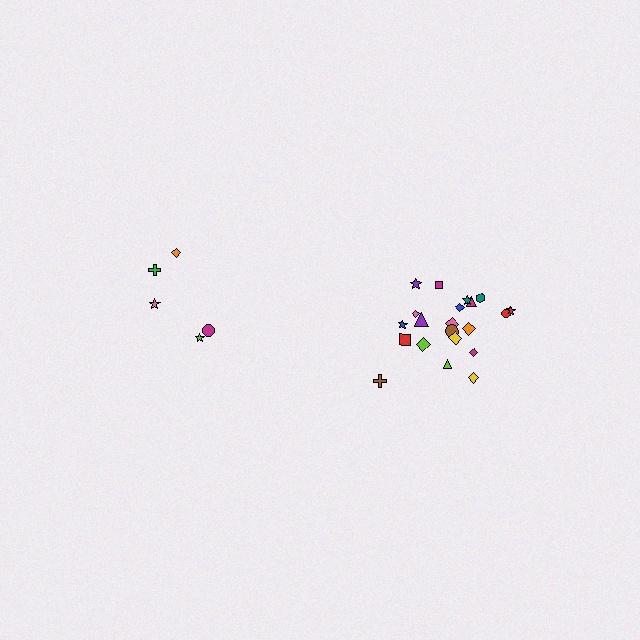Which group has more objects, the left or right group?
The right group.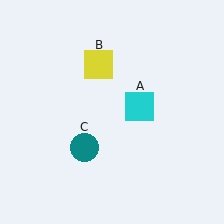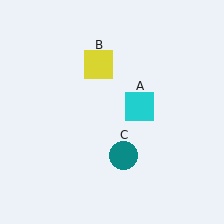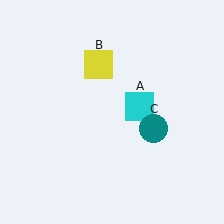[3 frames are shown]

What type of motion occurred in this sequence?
The teal circle (object C) rotated counterclockwise around the center of the scene.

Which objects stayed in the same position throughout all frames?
Cyan square (object A) and yellow square (object B) remained stationary.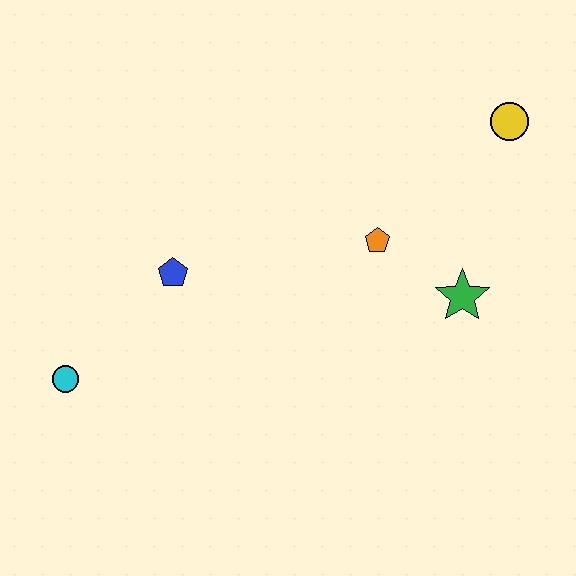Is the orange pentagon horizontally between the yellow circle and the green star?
No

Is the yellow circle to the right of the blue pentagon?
Yes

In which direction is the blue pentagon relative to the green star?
The blue pentagon is to the left of the green star.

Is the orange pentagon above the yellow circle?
No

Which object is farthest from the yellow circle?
The cyan circle is farthest from the yellow circle.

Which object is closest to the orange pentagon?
The green star is closest to the orange pentagon.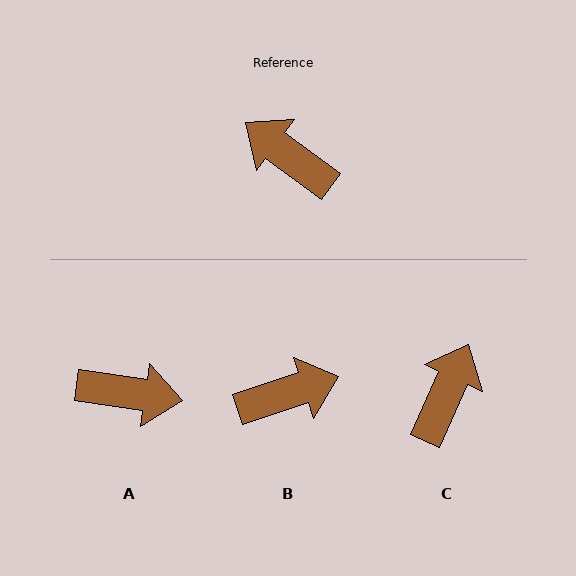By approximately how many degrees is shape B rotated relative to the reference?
Approximately 125 degrees clockwise.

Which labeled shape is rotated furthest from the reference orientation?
A, about 152 degrees away.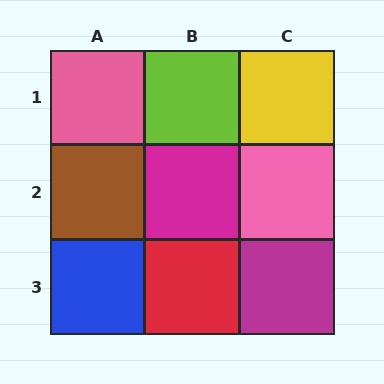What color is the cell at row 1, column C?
Yellow.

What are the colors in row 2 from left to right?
Brown, magenta, pink.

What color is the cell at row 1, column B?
Lime.